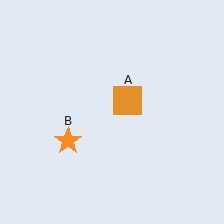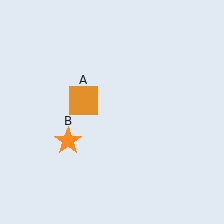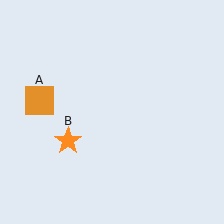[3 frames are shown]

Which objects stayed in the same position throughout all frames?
Orange star (object B) remained stationary.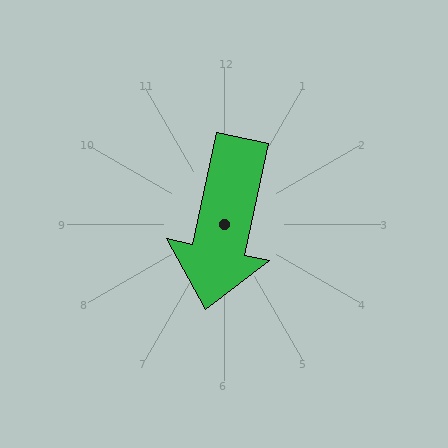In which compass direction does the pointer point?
South.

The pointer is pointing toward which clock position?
Roughly 6 o'clock.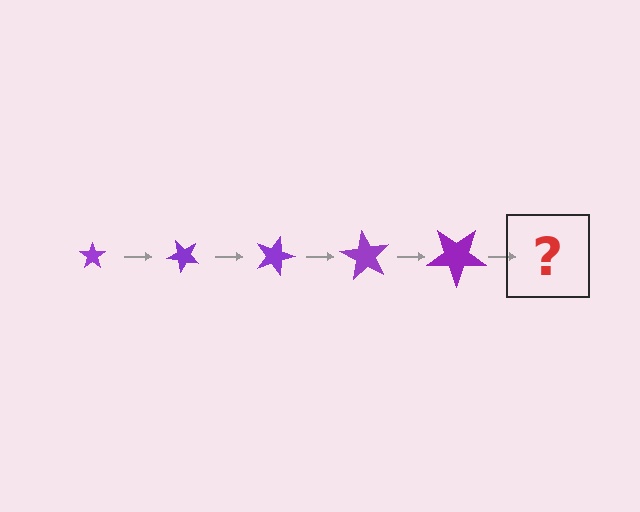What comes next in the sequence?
The next element should be a star, larger than the previous one and rotated 225 degrees from the start.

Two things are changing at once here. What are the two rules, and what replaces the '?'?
The two rules are that the star grows larger each step and it rotates 45 degrees each step. The '?' should be a star, larger than the previous one and rotated 225 degrees from the start.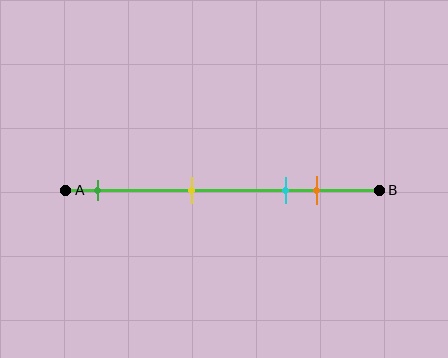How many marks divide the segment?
There are 4 marks dividing the segment.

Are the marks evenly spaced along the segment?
No, the marks are not evenly spaced.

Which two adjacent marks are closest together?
The cyan and orange marks are the closest adjacent pair.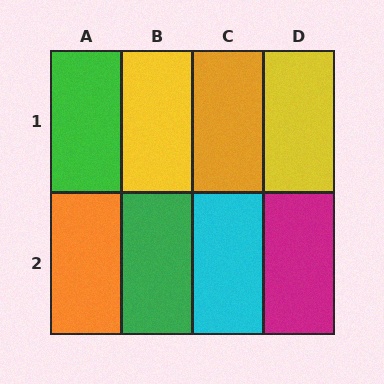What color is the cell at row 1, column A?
Green.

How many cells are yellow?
2 cells are yellow.